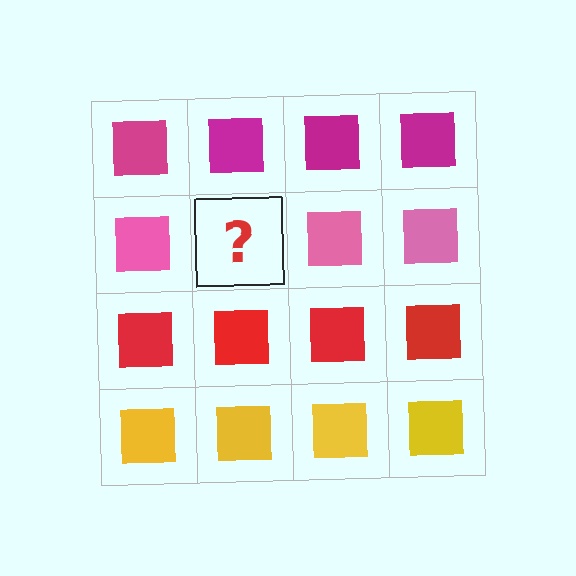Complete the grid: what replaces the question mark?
The question mark should be replaced with a pink square.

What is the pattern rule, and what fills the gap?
The rule is that each row has a consistent color. The gap should be filled with a pink square.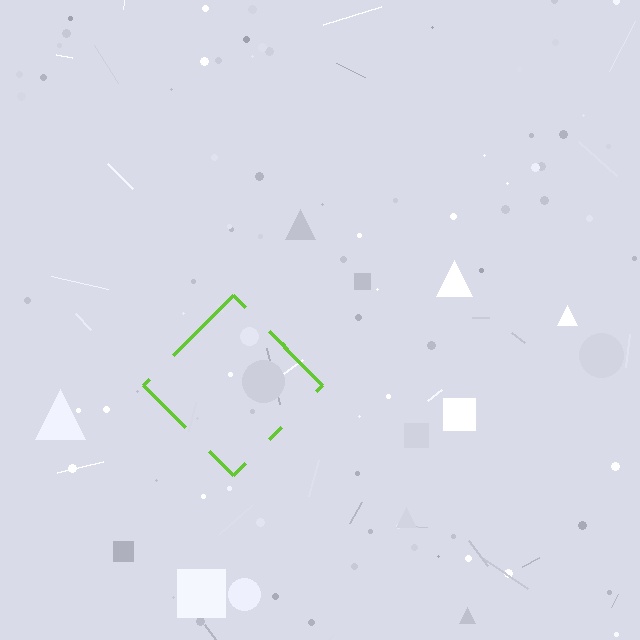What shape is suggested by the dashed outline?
The dashed outline suggests a diamond.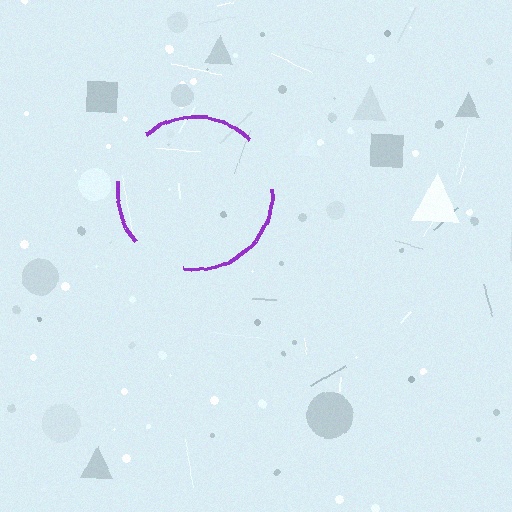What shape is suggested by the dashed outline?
The dashed outline suggests a circle.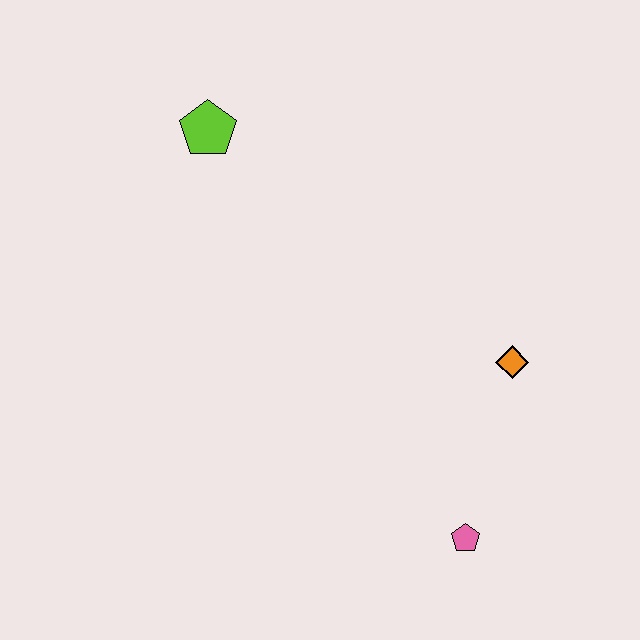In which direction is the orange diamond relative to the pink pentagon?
The orange diamond is above the pink pentagon.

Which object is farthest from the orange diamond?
The lime pentagon is farthest from the orange diamond.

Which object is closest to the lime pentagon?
The orange diamond is closest to the lime pentagon.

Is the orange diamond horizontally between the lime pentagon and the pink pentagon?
No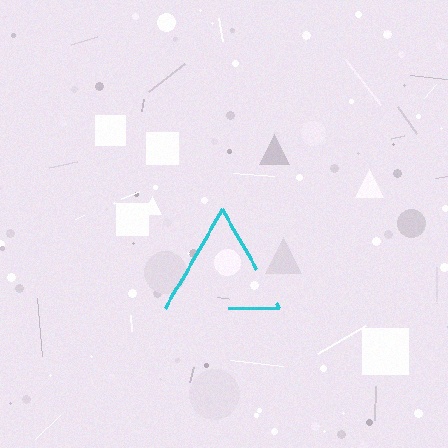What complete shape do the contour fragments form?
The contour fragments form a triangle.